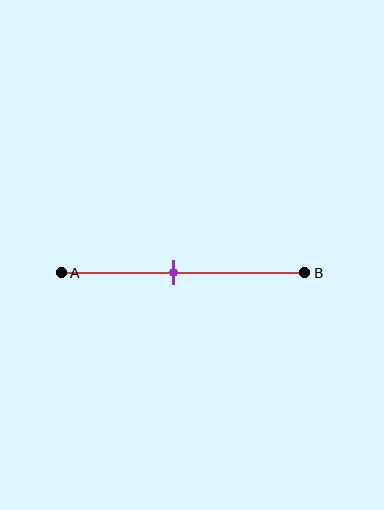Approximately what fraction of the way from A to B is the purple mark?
The purple mark is approximately 45% of the way from A to B.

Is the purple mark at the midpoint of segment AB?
No, the mark is at about 45% from A, not at the 50% midpoint.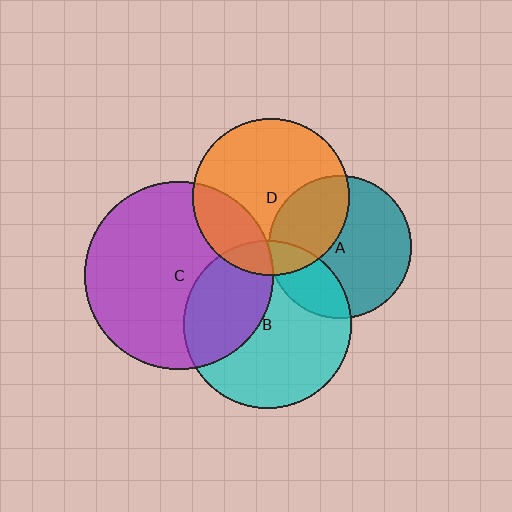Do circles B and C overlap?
Yes.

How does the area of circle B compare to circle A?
Approximately 1.4 times.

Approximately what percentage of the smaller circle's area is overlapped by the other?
Approximately 35%.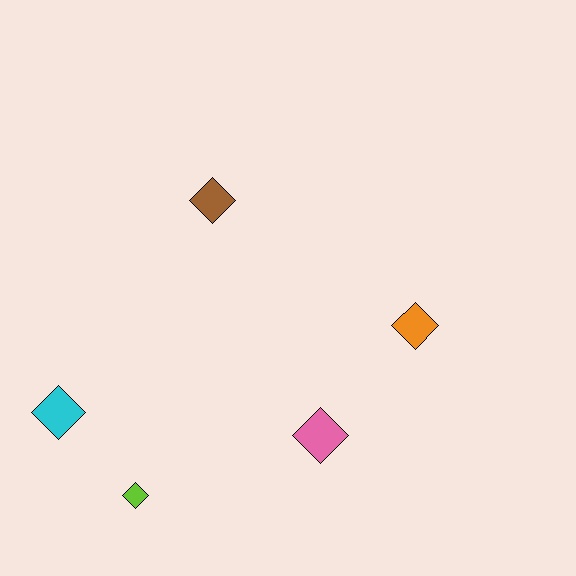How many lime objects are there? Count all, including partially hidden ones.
There is 1 lime object.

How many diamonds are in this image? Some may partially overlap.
There are 5 diamonds.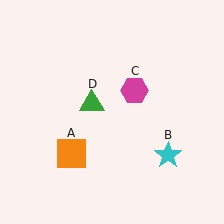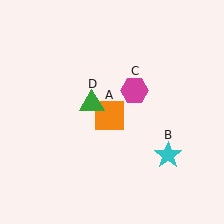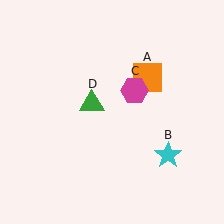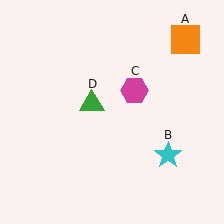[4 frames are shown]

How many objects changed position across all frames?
1 object changed position: orange square (object A).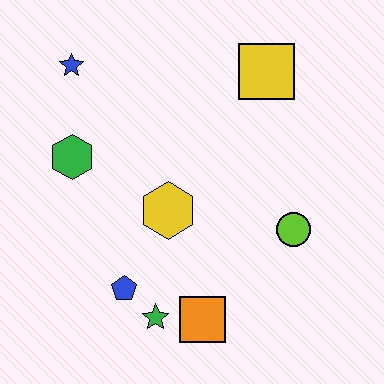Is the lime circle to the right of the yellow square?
Yes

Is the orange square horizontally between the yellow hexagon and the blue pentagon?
No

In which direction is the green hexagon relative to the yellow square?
The green hexagon is to the left of the yellow square.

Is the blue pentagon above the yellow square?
No